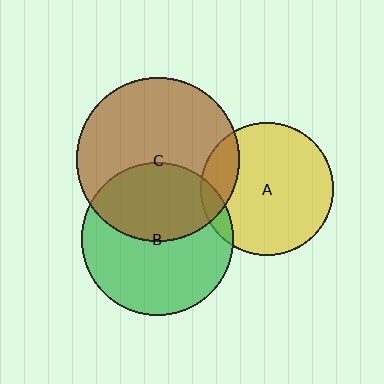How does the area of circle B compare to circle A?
Approximately 1.3 times.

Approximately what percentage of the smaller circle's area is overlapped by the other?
Approximately 15%.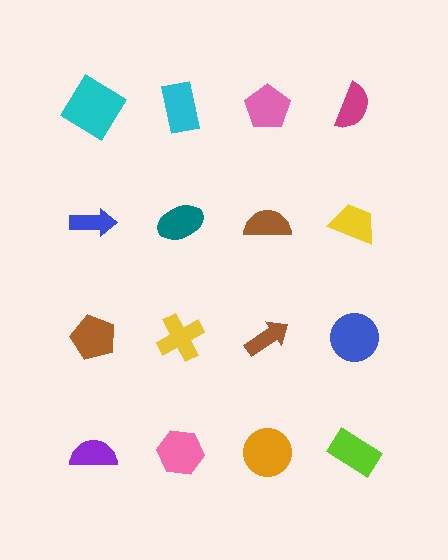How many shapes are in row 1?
4 shapes.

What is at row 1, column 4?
A magenta semicircle.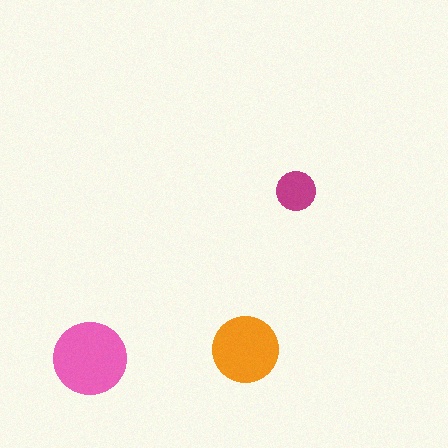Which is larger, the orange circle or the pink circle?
The pink one.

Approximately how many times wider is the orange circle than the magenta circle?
About 1.5 times wider.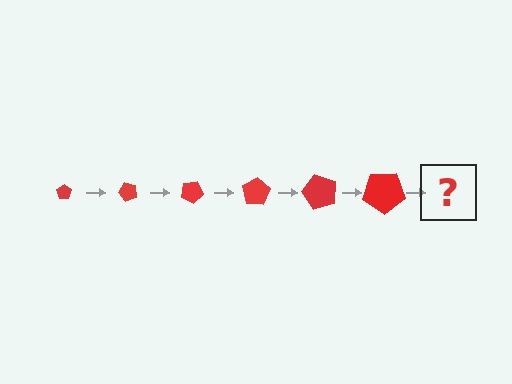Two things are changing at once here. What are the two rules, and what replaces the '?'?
The two rules are that the pentagon grows larger each step and it rotates 50 degrees each step. The '?' should be a pentagon, larger than the previous one and rotated 300 degrees from the start.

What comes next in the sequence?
The next element should be a pentagon, larger than the previous one and rotated 300 degrees from the start.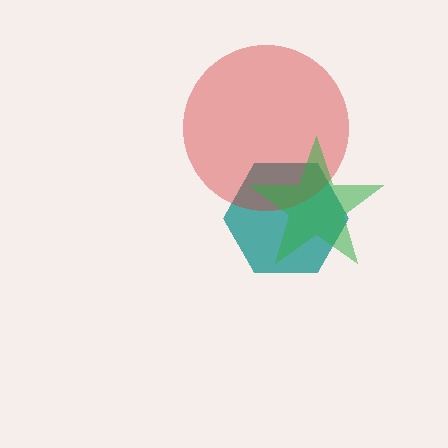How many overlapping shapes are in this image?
There are 3 overlapping shapes in the image.